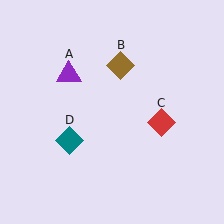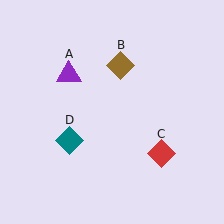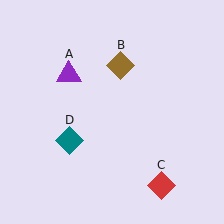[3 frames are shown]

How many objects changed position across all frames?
1 object changed position: red diamond (object C).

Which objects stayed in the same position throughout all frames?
Purple triangle (object A) and brown diamond (object B) and teal diamond (object D) remained stationary.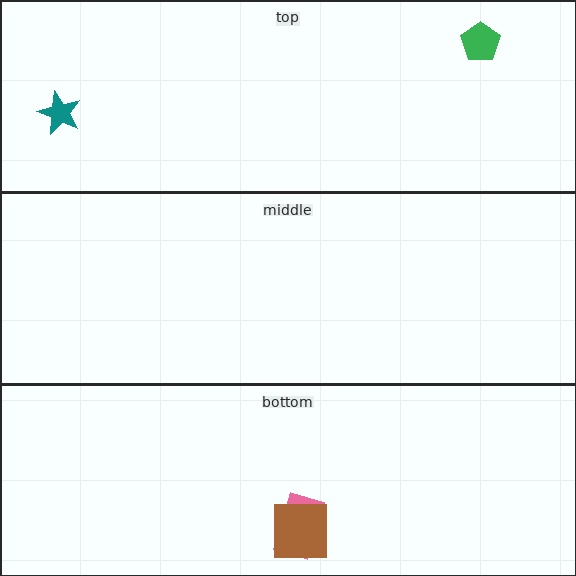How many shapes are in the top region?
2.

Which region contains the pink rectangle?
The bottom region.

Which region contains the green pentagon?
The top region.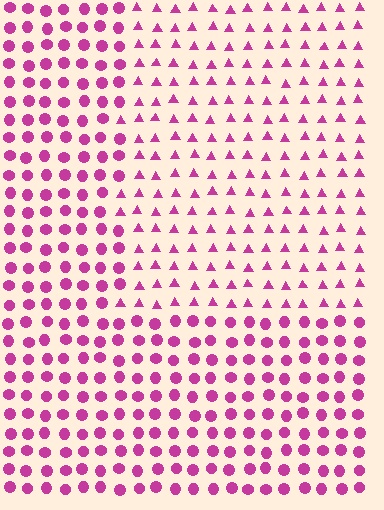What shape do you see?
I see a rectangle.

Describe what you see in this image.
The image is filled with small magenta elements arranged in a uniform grid. A rectangle-shaped region contains triangles, while the surrounding area contains circles. The boundary is defined purely by the change in element shape.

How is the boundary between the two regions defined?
The boundary is defined by a change in element shape: triangles inside vs. circles outside. All elements share the same color and spacing.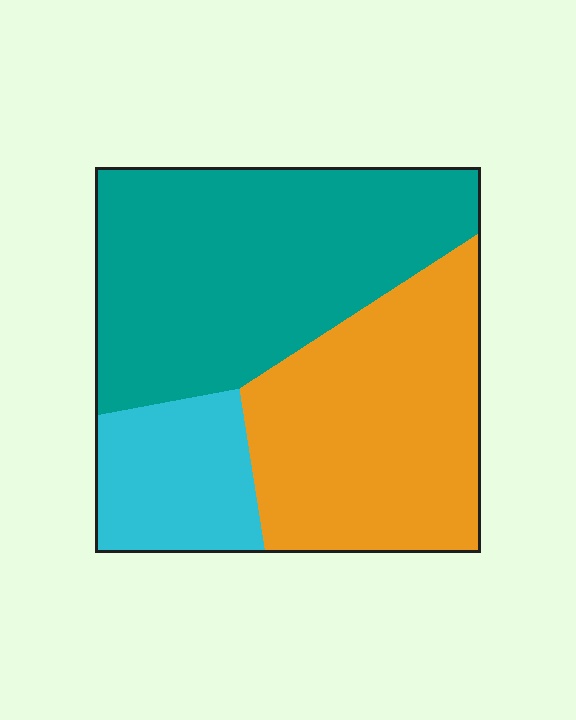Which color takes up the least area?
Cyan, at roughly 15%.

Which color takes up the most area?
Teal, at roughly 45%.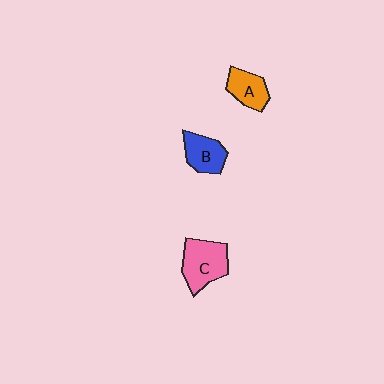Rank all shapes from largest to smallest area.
From largest to smallest: C (pink), B (blue), A (orange).